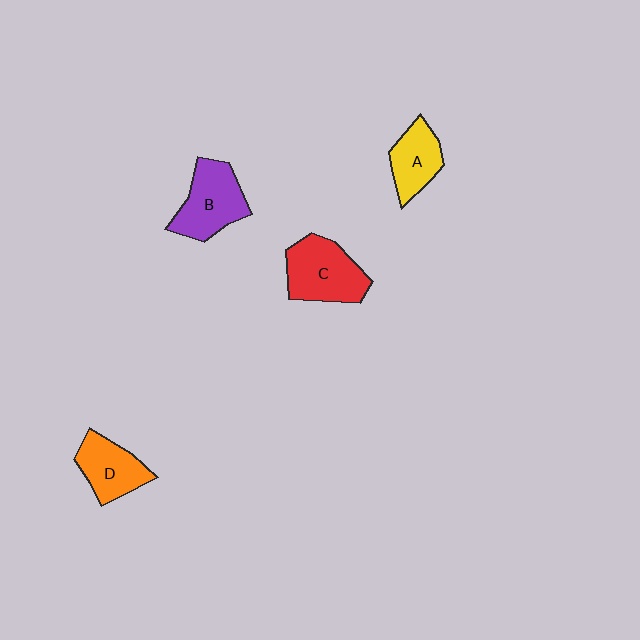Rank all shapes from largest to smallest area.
From largest to smallest: C (red), B (purple), D (orange), A (yellow).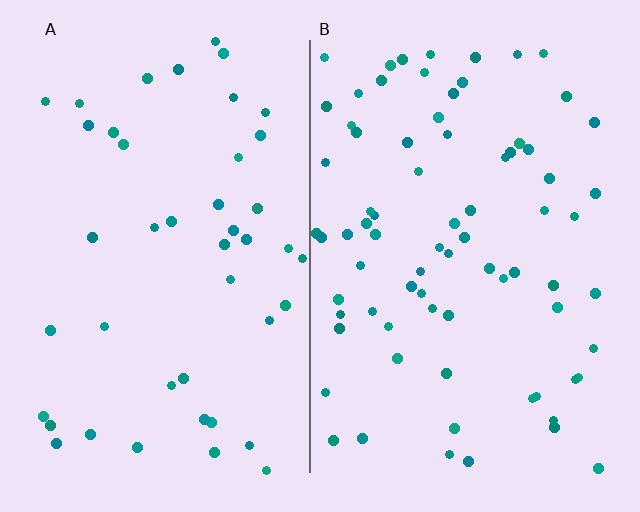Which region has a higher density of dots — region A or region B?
B (the right).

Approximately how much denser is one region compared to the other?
Approximately 1.7× — region B over region A.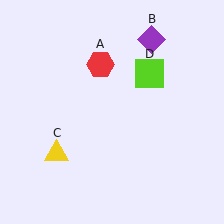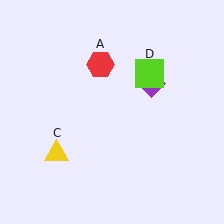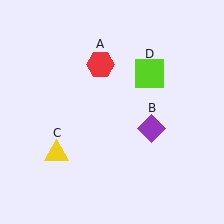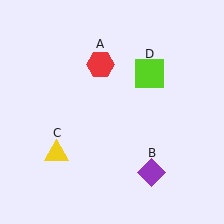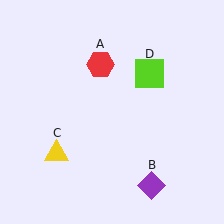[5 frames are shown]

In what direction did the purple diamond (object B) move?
The purple diamond (object B) moved down.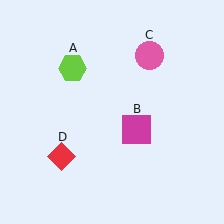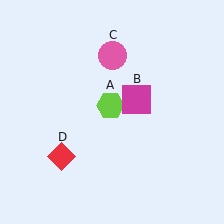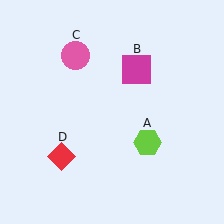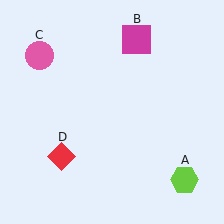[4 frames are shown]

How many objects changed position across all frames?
3 objects changed position: lime hexagon (object A), magenta square (object B), pink circle (object C).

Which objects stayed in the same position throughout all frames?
Red diamond (object D) remained stationary.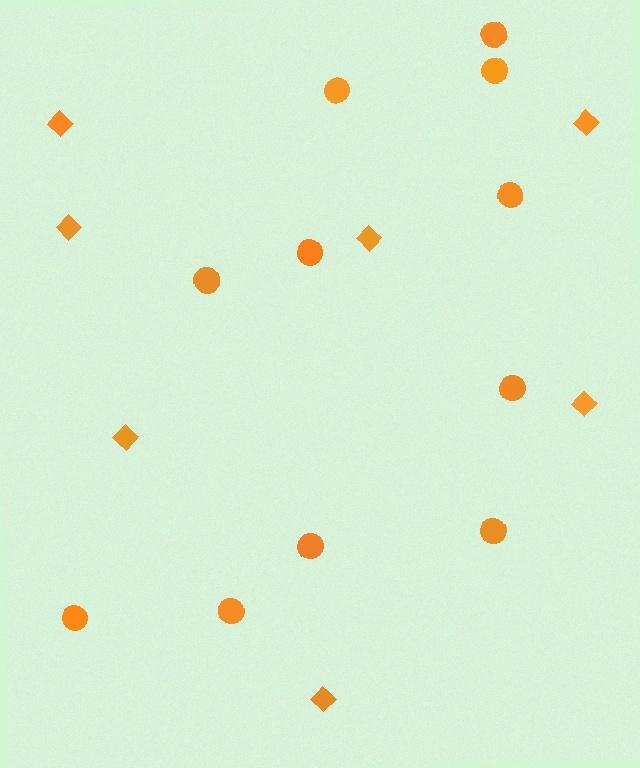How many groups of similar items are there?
There are 2 groups: one group of diamonds (7) and one group of circles (11).